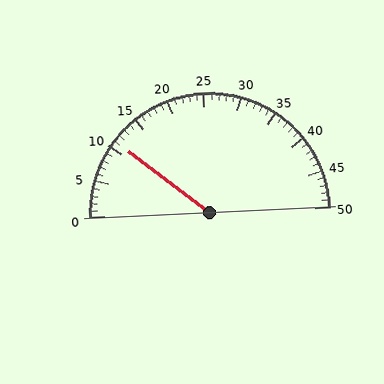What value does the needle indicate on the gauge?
The needle indicates approximately 11.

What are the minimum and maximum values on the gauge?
The gauge ranges from 0 to 50.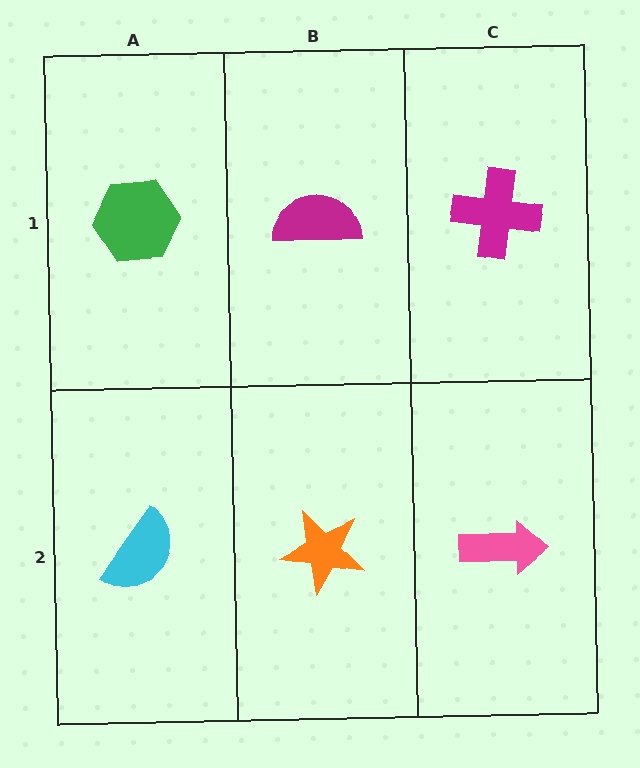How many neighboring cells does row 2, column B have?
3.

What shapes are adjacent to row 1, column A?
A cyan semicircle (row 2, column A), a magenta semicircle (row 1, column B).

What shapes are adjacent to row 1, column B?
An orange star (row 2, column B), a green hexagon (row 1, column A), a magenta cross (row 1, column C).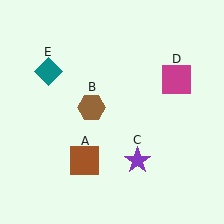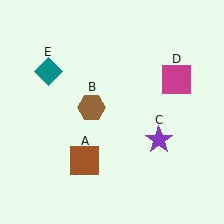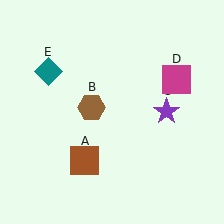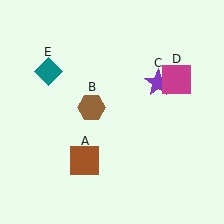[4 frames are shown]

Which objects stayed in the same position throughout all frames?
Brown square (object A) and brown hexagon (object B) and magenta square (object D) and teal diamond (object E) remained stationary.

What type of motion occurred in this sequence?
The purple star (object C) rotated counterclockwise around the center of the scene.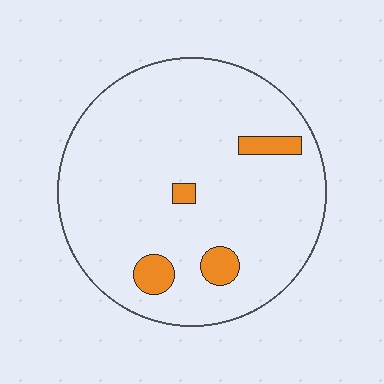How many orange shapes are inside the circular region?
4.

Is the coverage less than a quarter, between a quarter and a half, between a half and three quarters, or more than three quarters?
Less than a quarter.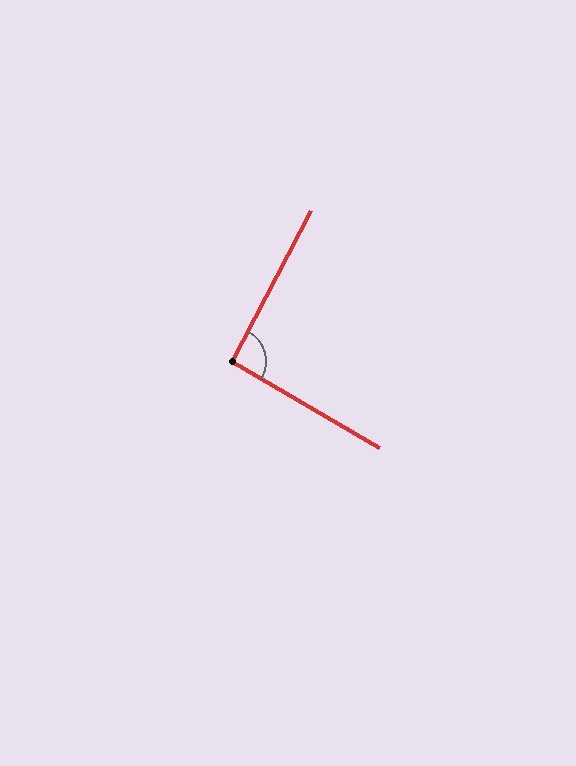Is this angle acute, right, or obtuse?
It is approximately a right angle.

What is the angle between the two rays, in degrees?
Approximately 93 degrees.